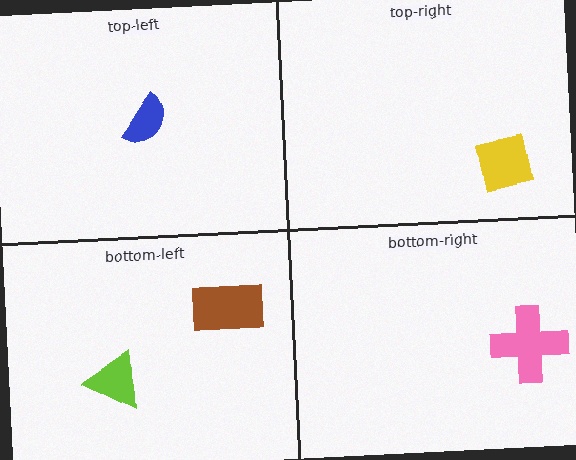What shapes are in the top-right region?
The yellow square.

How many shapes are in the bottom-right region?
1.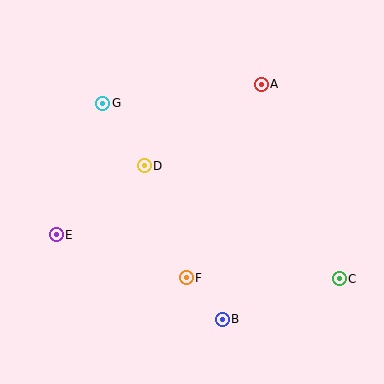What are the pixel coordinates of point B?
Point B is at (222, 320).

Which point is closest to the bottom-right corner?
Point C is closest to the bottom-right corner.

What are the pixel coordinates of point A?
Point A is at (261, 84).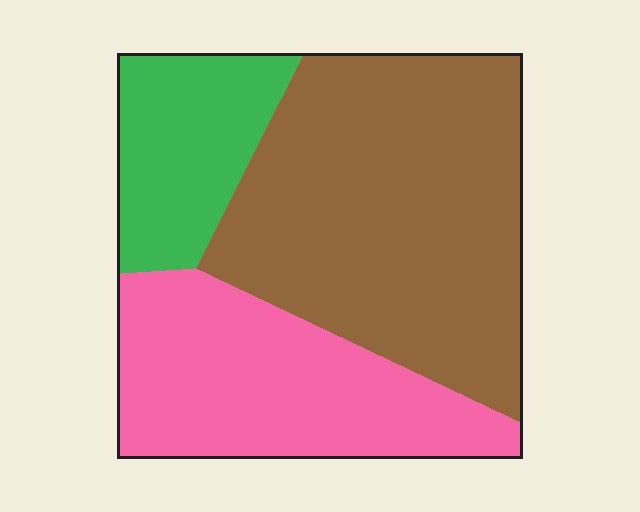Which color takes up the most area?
Brown, at roughly 50%.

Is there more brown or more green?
Brown.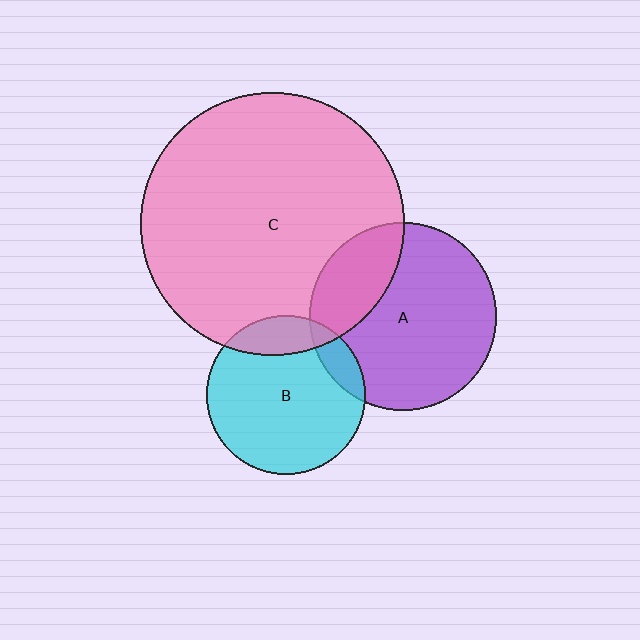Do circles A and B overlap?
Yes.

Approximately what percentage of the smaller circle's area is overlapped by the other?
Approximately 10%.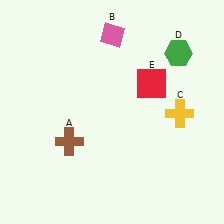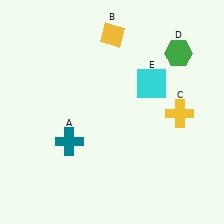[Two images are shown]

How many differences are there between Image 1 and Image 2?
There are 3 differences between the two images.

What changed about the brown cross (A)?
In Image 1, A is brown. In Image 2, it changed to teal.